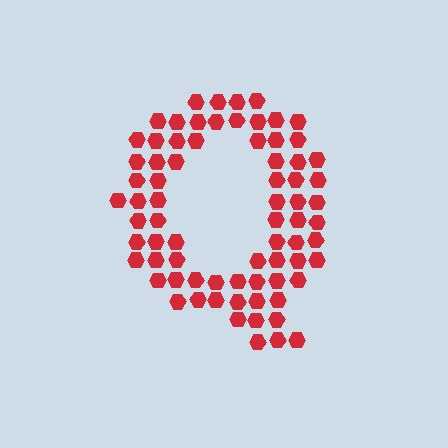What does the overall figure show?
The overall figure shows the letter Q.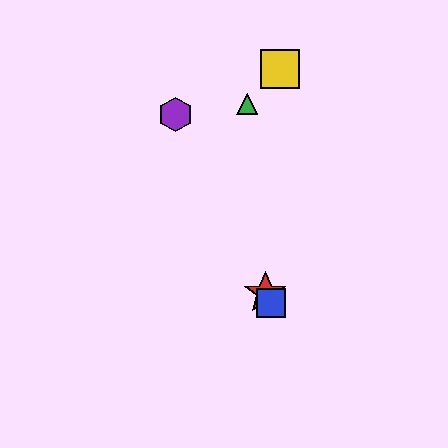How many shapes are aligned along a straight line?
3 shapes (the red star, the blue square, the purple hexagon) are aligned along a straight line.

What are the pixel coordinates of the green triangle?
The green triangle is at (247, 104).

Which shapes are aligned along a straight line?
The red star, the blue square, the purple hexagon are aligned along a straight line.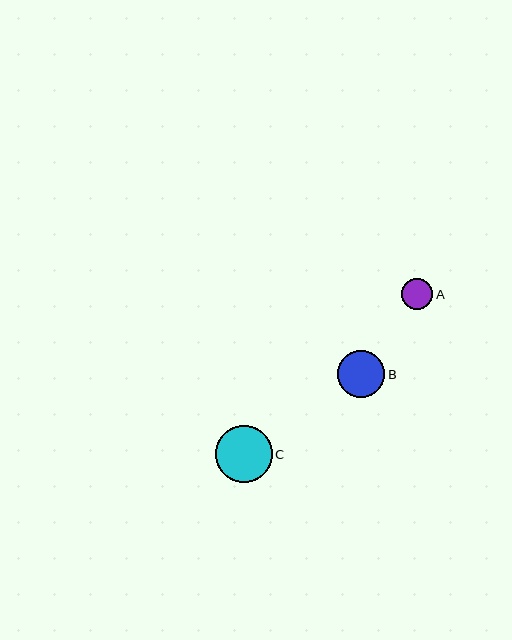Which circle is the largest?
Circle C is the largest with a size of approximately 57 pixels.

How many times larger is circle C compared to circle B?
Circle C is approximately 1.2 times the size of circle B.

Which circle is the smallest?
Circle A is the smallest with a size of approximately 31 pixels.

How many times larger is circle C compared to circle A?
Circle C is approximately 1.8 times the size of circle A.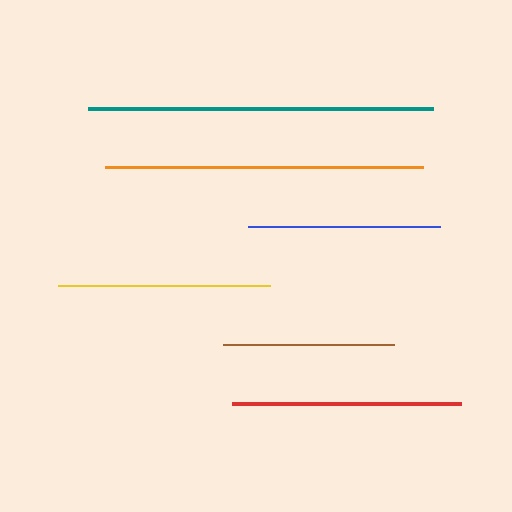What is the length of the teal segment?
The teal segment is approximately 345 pixels long.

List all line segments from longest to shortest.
From longest to shortest: teal, orange, red, yellow, blue, brown.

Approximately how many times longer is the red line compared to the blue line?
The red line is approximately 1.2 times the length of the blue line.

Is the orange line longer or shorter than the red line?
The orange line is longer than the red line.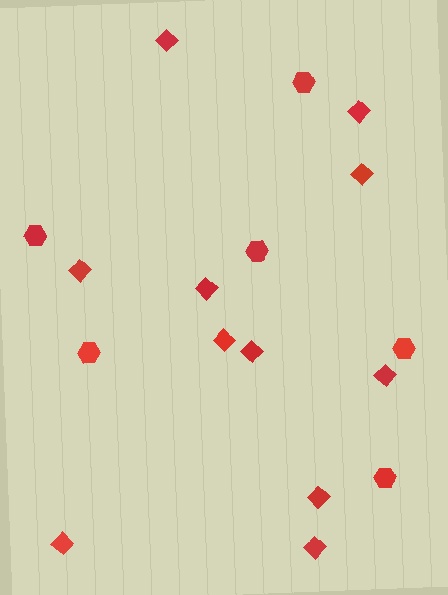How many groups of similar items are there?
There are 2 groups: one group of diamonds (11) and one group of hexagons (6).